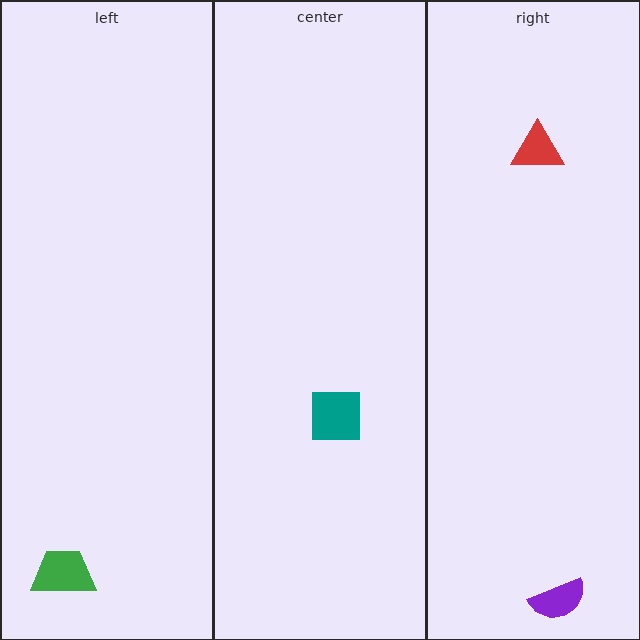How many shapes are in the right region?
2.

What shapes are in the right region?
The red triangle, the purple semicircle.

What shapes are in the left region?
The green trapezoid.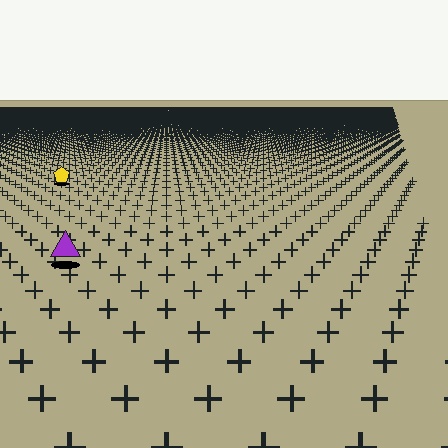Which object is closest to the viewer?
The purple triangle is closest. The texture marks near it are larger and more spread out.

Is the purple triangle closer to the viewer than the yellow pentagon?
Yes. The purple triangle is closer — you can tell from the texture gradient: the ground texture is coarser near it.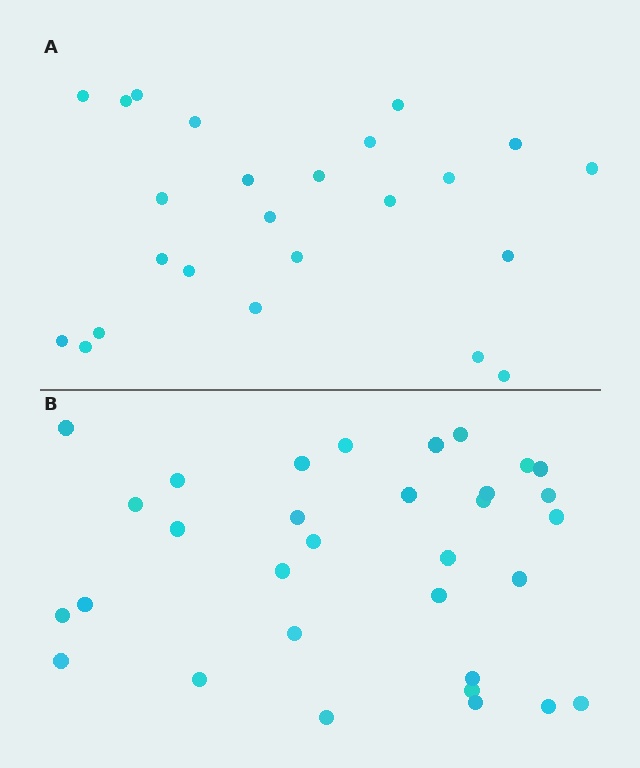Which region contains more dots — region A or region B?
Region B (the bottom region) has more dots.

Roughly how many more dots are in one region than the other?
Region B has roughly 8 or so more dots than region A.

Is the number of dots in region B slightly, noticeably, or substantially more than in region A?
Region B has noticeably more, but not dramatically so. The ratio is roughly 1.3 to 1.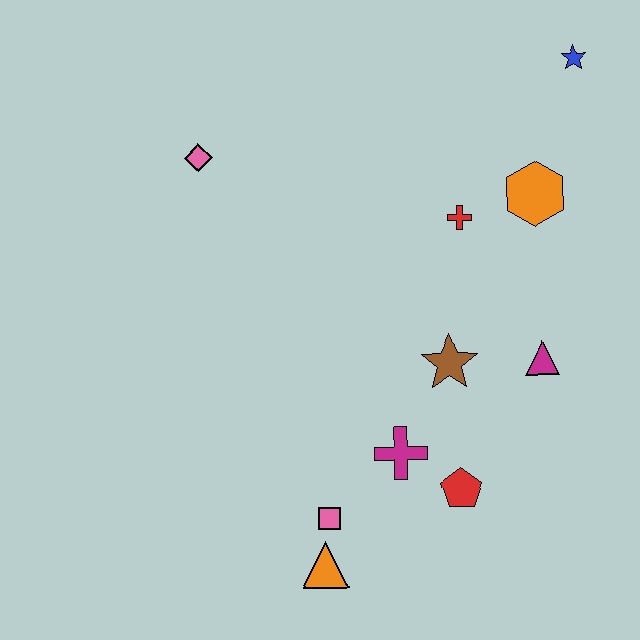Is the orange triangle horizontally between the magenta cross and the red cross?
No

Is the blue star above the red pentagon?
Yes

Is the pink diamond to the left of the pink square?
Yes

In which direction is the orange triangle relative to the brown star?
The orange triangle is below the brown star.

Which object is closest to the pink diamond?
The red cross is closest to the pink diamond.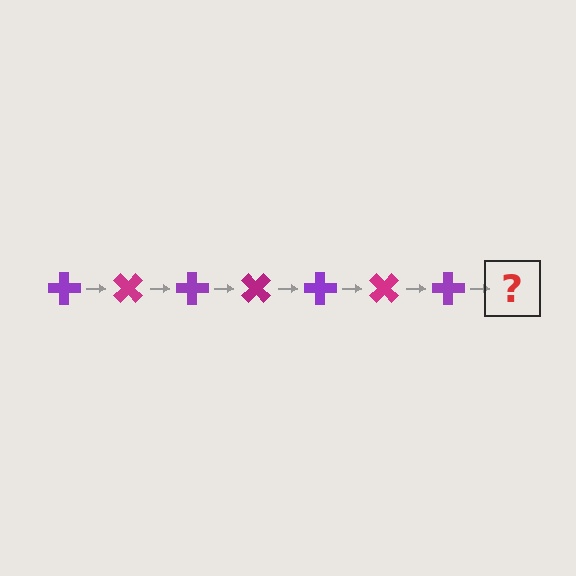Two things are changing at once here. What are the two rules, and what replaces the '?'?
The two rules are that it rotates 45 degrees each step and the color cycles through purple and magenta. The '?' should be a magenta cross, rotated 315 degrees from the start.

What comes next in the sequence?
The next element should be a magenta cross, rotated 315 degrees from the start.